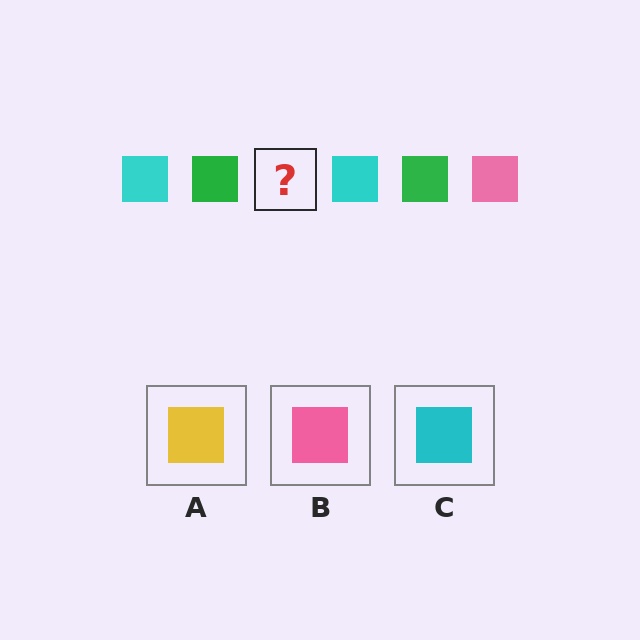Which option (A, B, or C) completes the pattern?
B.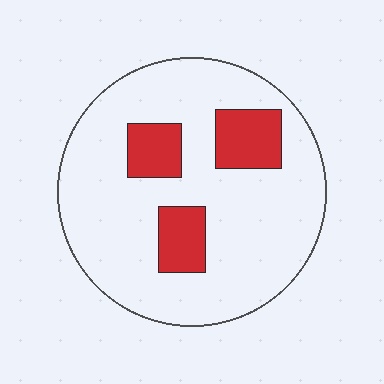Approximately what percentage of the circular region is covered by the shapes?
Approximately 20%.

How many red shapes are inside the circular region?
3.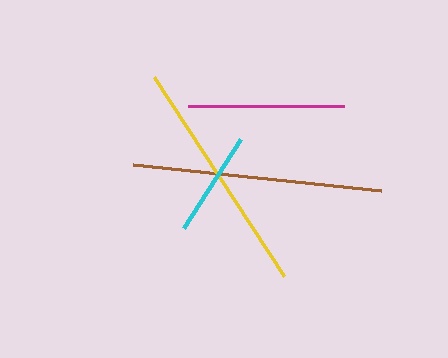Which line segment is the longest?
The brown line is the longest at approximately 250 pixels.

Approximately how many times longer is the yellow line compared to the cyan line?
The yellow line is approximately 2.3 times the length of the cyan line.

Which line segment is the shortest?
The cyan line is the shortest at approximately 106 pixels.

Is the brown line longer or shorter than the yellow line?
The brown line is longer than the yellow line.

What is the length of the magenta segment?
The magenta segment is approximately 156 pixels long.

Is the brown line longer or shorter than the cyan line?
The brown line is longer than the cyan line.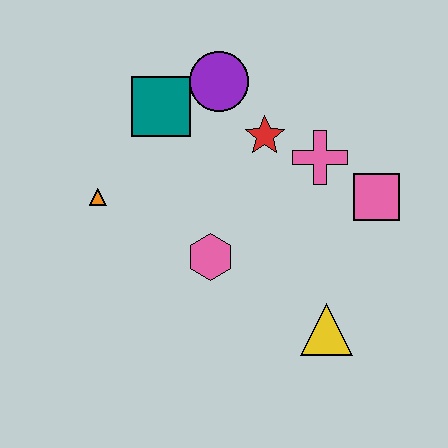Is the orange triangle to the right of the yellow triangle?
No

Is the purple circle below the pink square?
No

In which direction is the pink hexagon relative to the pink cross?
The pink hexagon is to the left of the pink cross.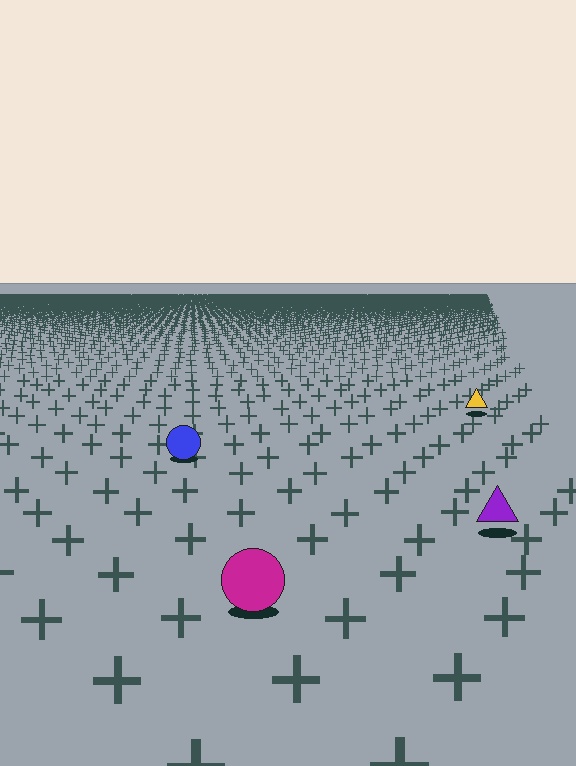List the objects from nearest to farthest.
From nearest to farthest: the magenta circle, the purple triangle, the blue circle, the yellow triangle.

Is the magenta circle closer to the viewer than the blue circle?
Yes. The magenta circle is closer — you can tell from the texture gradient: the ground texture is coarser near it.